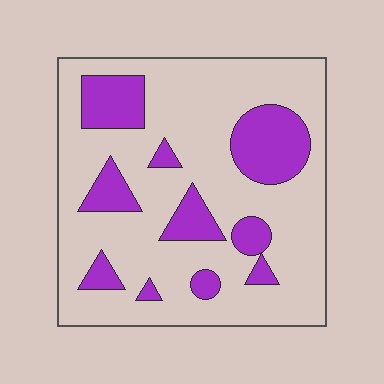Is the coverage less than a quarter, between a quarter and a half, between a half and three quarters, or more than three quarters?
Less than a quarter.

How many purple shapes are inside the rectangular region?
10.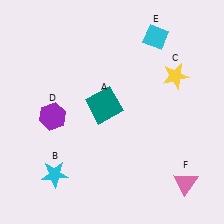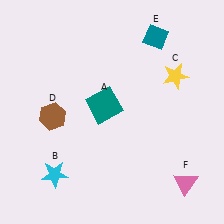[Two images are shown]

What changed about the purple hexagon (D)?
In Image 1, D is purple. In Image 2, it changed to brown.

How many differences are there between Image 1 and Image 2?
There are 2 differences between the two images.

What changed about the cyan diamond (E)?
In Image 1, E is cyan. In Image 2, it changed to teal.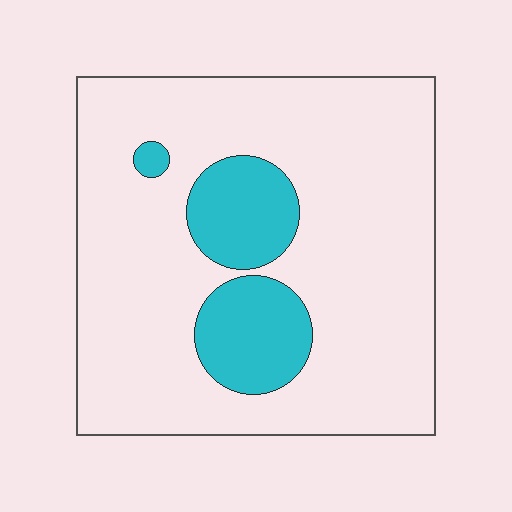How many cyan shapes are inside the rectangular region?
3.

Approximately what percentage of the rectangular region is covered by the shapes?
Approximately 15%.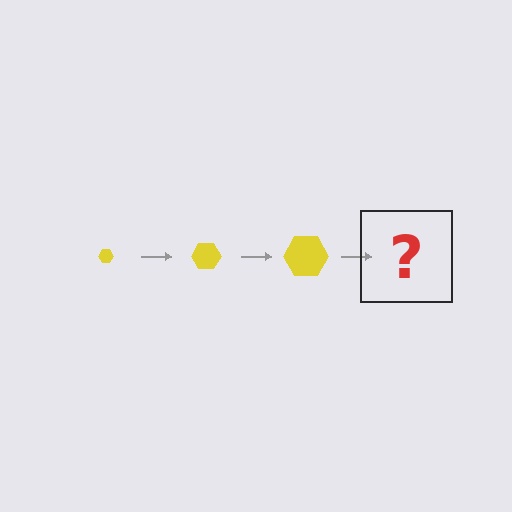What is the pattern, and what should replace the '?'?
The pattern is that the hexagon gets progressively larger each step. The '?' should be a yellow hexagon, larger than the previous one.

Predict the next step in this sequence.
The next step is a yellow hexagon, larger than the previous one.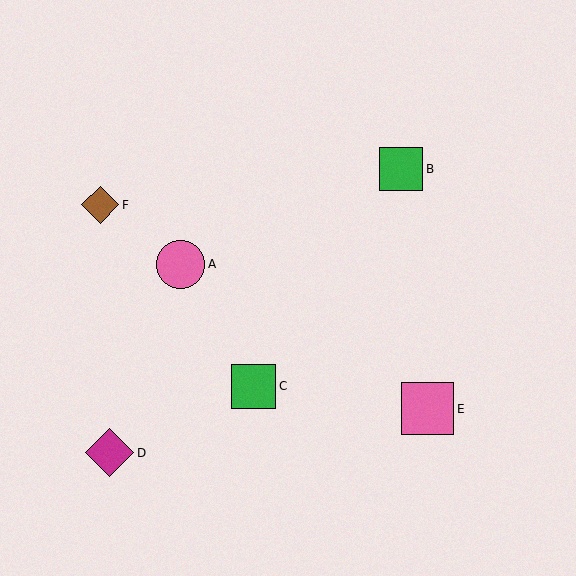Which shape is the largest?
The pink square (labeled E) is the largest.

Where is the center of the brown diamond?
The center of the brown diamond is at (100, 205).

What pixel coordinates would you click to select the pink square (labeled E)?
Click at (427, 409) to select the pink square E.